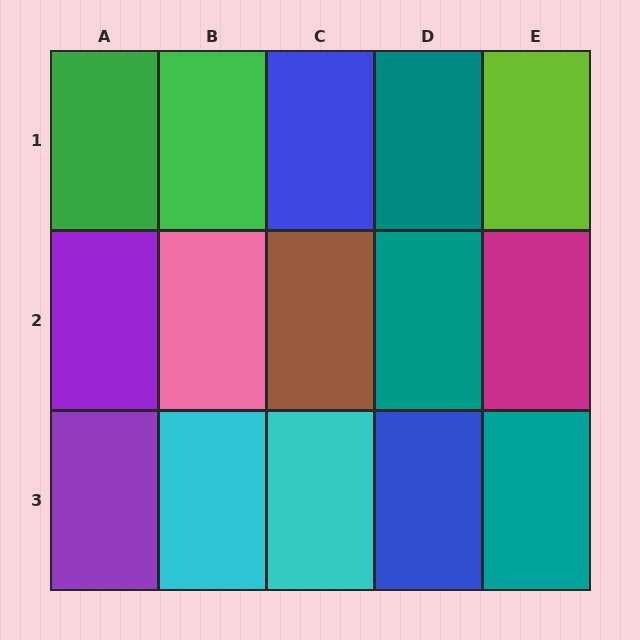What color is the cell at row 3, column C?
Cyan.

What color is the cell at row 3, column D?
Blue.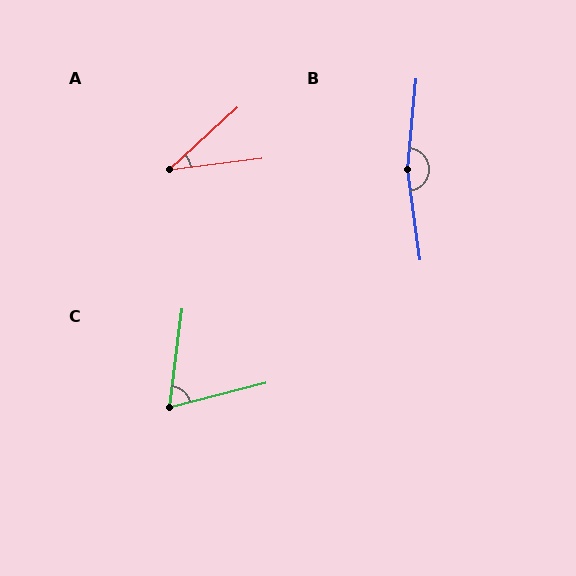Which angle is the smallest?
A, at approximately 35 degrees.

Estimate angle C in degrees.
Approximately 69 degrees.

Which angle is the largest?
B, at approximately 167 degrees.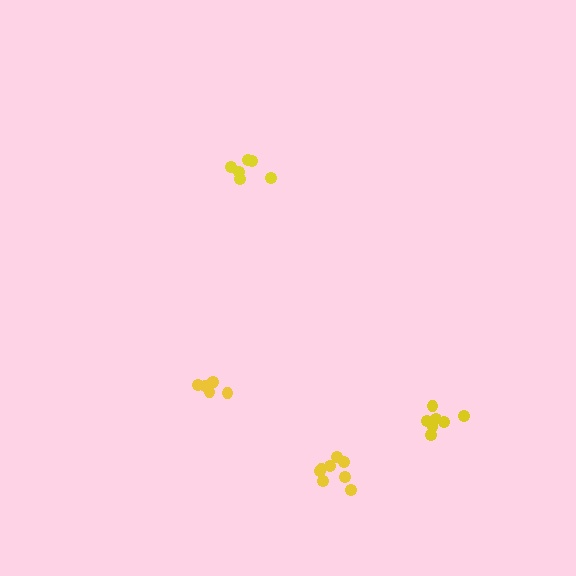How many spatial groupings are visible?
There are 4 spatial groupings.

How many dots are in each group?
Group 1: 6 dots, Group 2: 7 dots, Group 3: 6 dots, Group 4: 8 dots (27 total).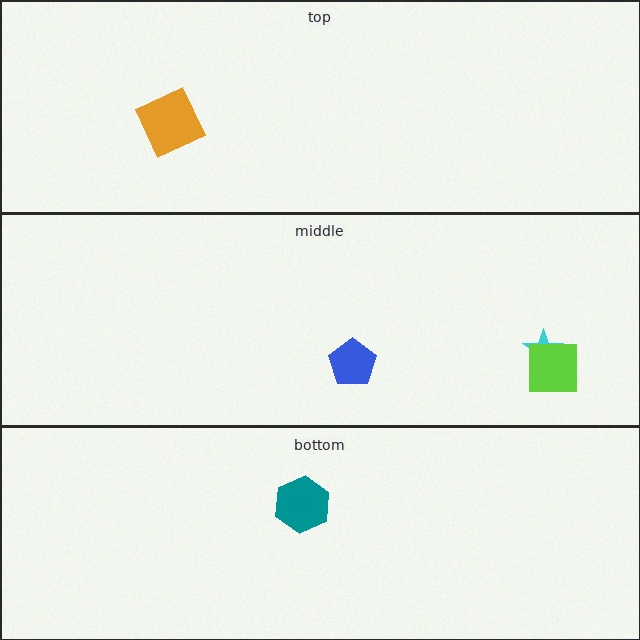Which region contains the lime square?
The middle region.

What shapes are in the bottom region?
The teal hexagon.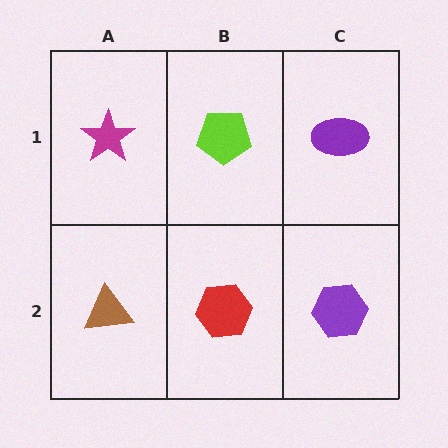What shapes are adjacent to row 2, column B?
A lime pentagon (row 1, column B), a brown triangle (row 2, column A), a purple hexagon (row 2, column C).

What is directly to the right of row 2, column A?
A red hexagon.